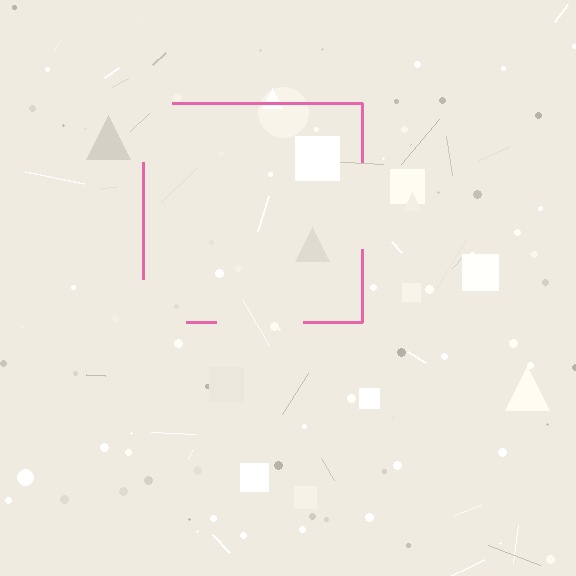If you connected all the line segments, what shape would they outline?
They would outline a square.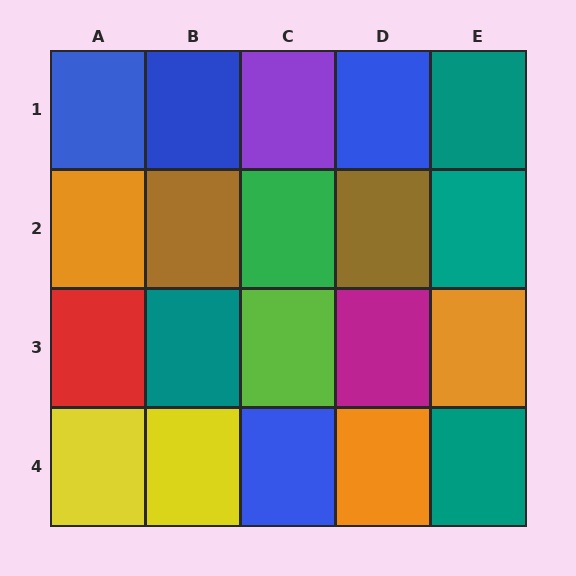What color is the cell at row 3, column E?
Orange.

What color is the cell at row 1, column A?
Blue.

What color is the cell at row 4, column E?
Teal.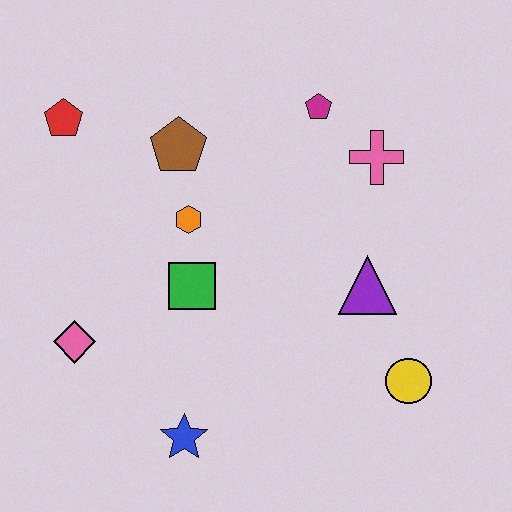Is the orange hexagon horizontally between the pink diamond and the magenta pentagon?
Yes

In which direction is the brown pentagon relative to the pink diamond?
The brown pentagon is above the pink diamond.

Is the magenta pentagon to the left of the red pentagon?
No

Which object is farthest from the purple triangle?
The red pentagon is farthest from the purple triangle.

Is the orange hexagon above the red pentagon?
No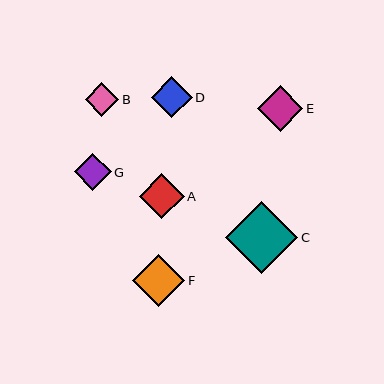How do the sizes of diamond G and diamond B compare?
Diamond G and diamond B are approximately the same size.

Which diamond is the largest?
Diamond C is the largest with a size of approximately 72 pixels.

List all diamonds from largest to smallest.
From largest to smallest: C, F, E, A, D, G, B.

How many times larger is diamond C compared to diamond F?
Diamond C is approximately 1.4 times the size of diamond F.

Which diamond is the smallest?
Diamond B is the smallest with a size of approximately 33 pixels.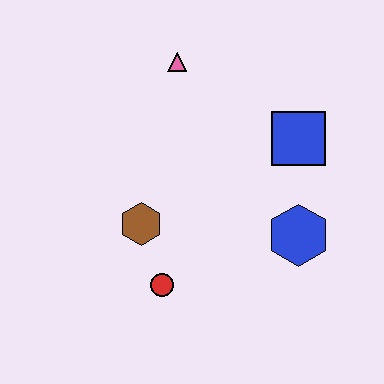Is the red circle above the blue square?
No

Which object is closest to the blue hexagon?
The blue square is closest to the blue hexagon.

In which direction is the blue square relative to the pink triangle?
The blue square is to the right of the pink triangle.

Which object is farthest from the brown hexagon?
The blue square is farthest from the brown hexagon.